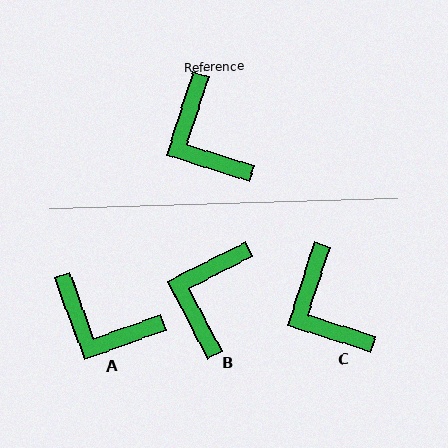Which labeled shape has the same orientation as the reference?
C.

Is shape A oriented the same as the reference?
No, it is off by about 38 degrees.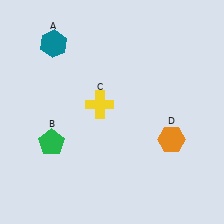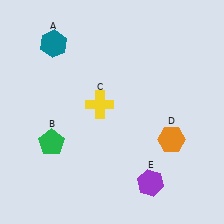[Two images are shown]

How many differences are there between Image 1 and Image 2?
There is 1 difference between the two images.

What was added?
A purple hexagon (E) was added in Image 2.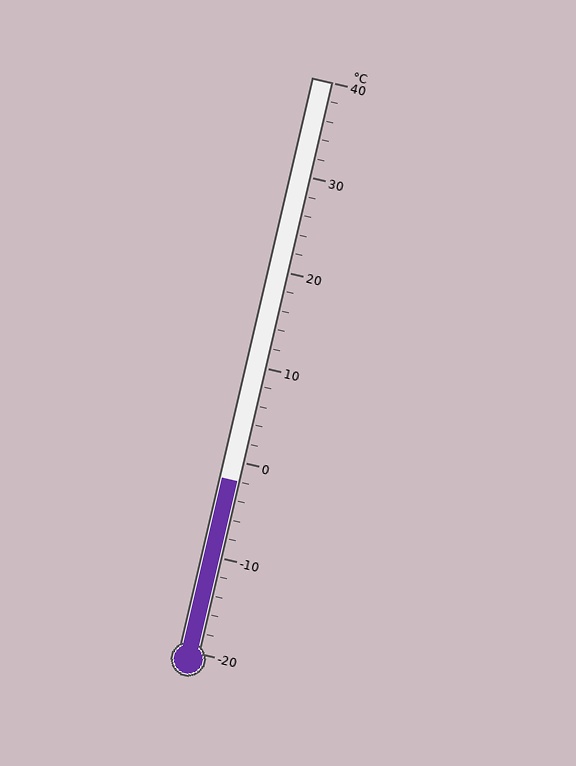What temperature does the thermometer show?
The thermometer shows approximately -2°C.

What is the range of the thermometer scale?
The thermometer scale ranges from -20°C to 40°C.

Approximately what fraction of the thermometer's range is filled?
The thermometer is filled to approximately 30% of its range.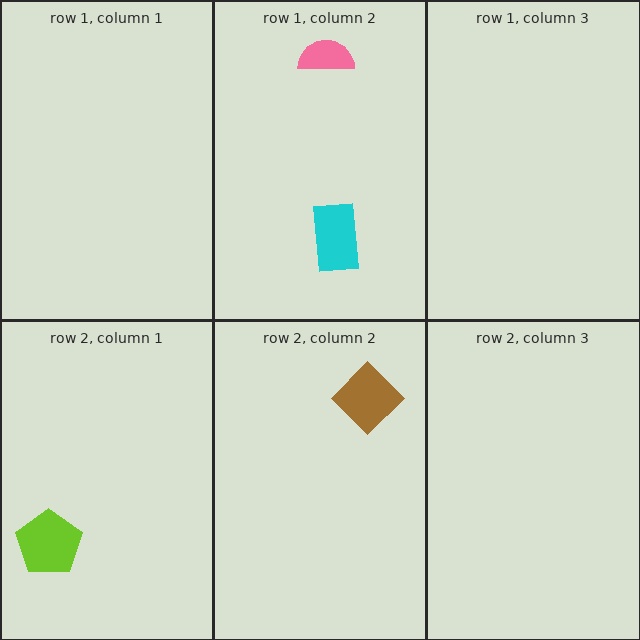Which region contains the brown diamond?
The row 2, column 2 region.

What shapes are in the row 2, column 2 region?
The brown diamond.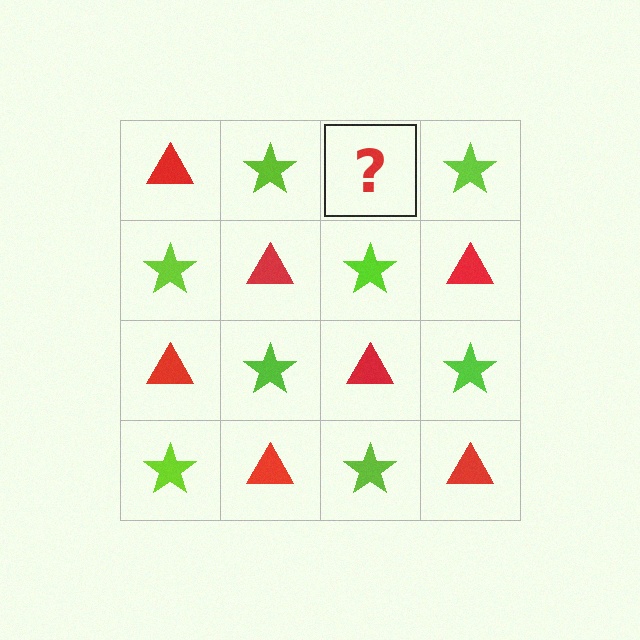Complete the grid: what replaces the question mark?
The question mark should be replaced with a red triangle.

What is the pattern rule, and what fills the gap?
The rule is that it alternates red triangle and lime star in a checkerboard pattern. The gap should be filled with a red triangle.